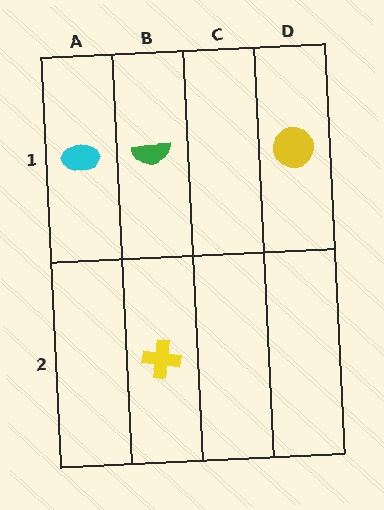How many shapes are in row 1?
3 shapes.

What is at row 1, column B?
A green semicircle.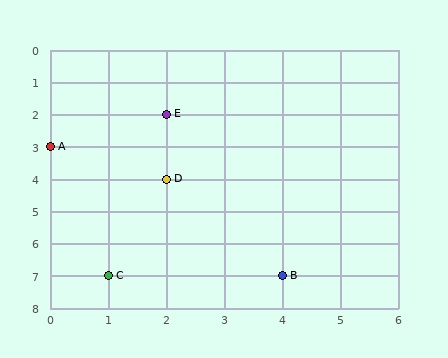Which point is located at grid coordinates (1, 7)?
Point C is at (1, 7).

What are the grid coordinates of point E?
Point E is at grid coordinates (2, 2).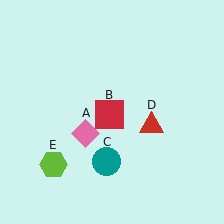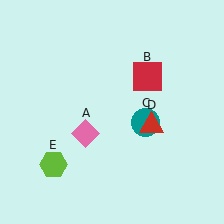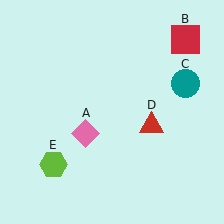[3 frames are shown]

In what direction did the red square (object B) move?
The red square (object B) moved up and to the right.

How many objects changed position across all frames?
2 objects changed position: red square (object B), teal circle (object C).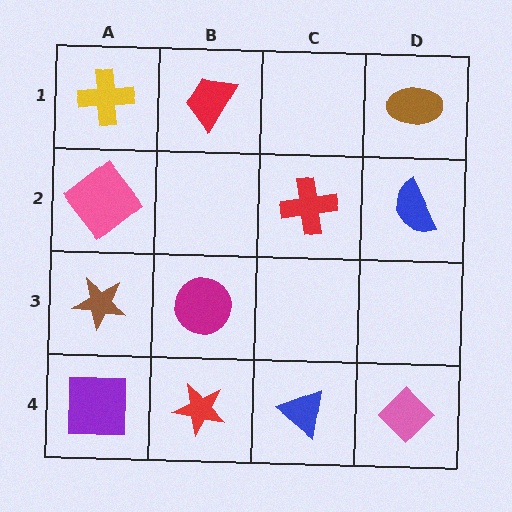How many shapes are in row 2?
3 shapes.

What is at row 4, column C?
A blue triangle.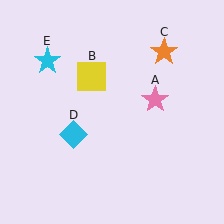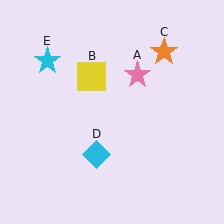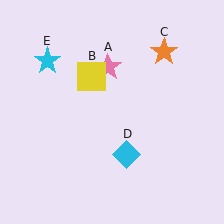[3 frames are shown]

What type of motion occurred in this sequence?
The pink star (object A), cyan diamond (object D) rotated counterclockwise around the center of the scene.